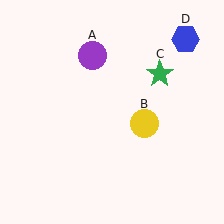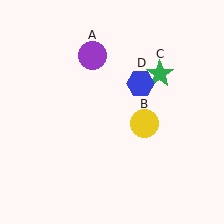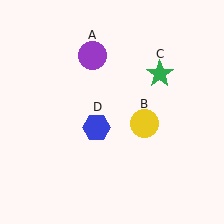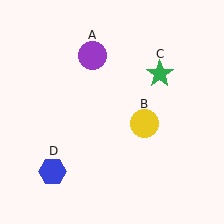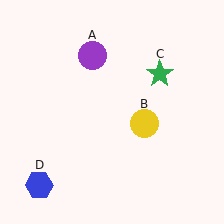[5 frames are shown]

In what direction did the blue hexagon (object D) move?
The blue hexagon (object D) moved down and to the left.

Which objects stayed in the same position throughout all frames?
Purple circle (object A) and yellow circle (object B) and green star (object C) remained stationary.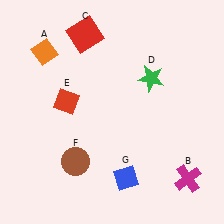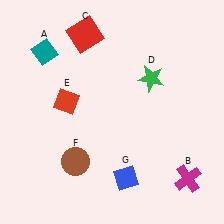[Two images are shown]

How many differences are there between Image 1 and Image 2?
There is 1 difference between the two images.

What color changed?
The diamond (A) changed from orange in Image 1 to teal in Image 2.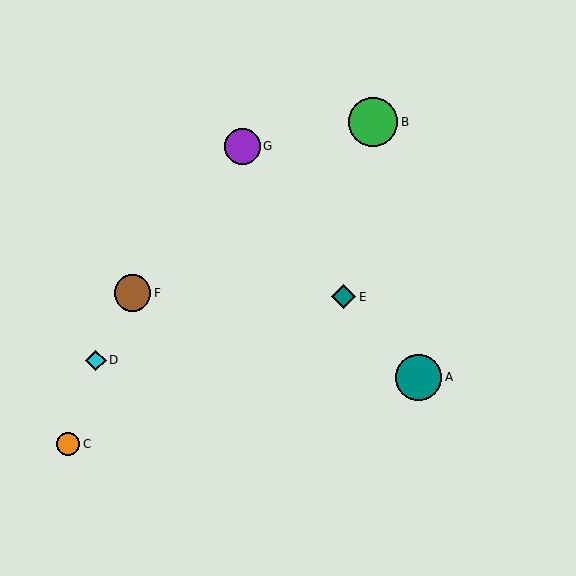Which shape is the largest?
The green circle (labeled B) is the largest.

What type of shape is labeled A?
Shape A is a teal circle.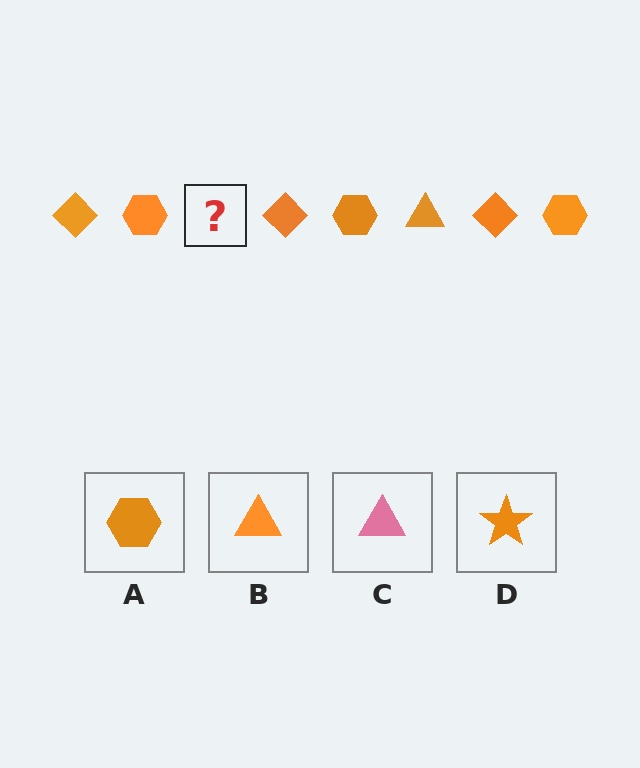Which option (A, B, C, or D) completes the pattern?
B.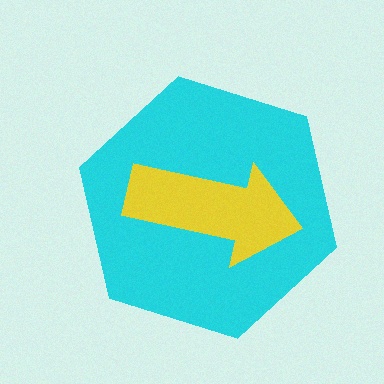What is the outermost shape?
The cyan hexagon.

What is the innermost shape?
The yellow arrow.